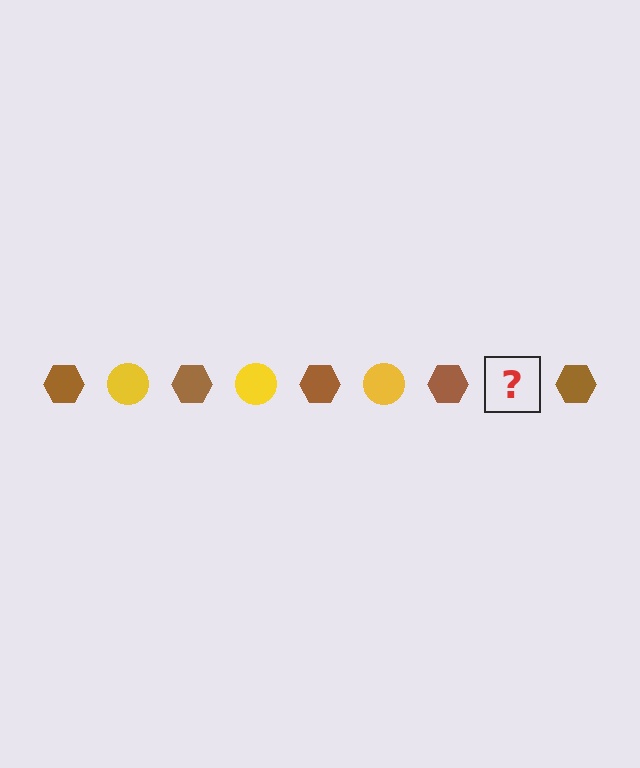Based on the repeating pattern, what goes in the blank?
The blank should be a yellow circle.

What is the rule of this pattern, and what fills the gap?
The rule is that the pattern alternates between brown hexagon and yellow circle. The gap should be filled with a yellow circle.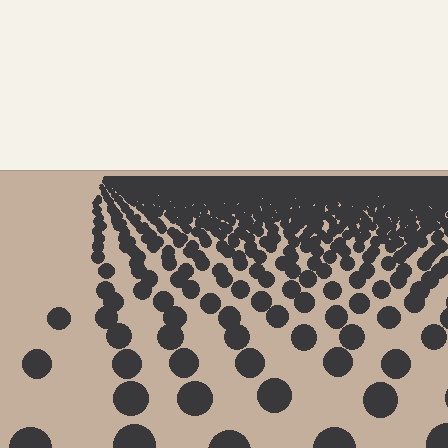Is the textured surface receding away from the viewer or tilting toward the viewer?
The surface is receding away from the viewer. Texture elements get smaller and denser toward the top.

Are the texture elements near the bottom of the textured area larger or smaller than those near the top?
Larger. Near the bottom, elements are closer to the viewer and appear at a bigger on-screen size.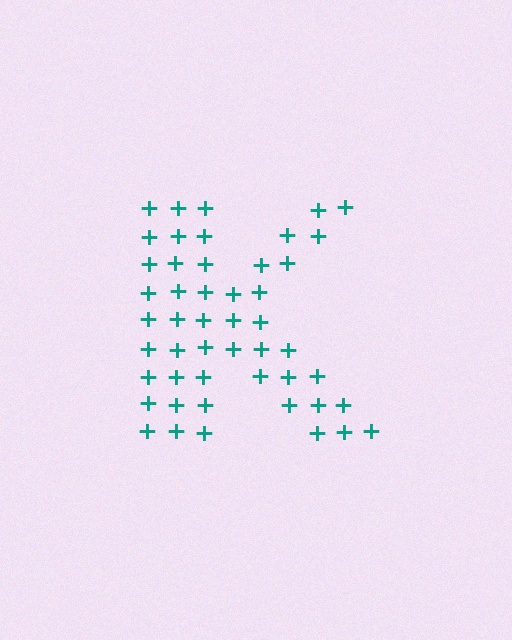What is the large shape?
The large shape is the letter K.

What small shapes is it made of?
It is made of small plus signs.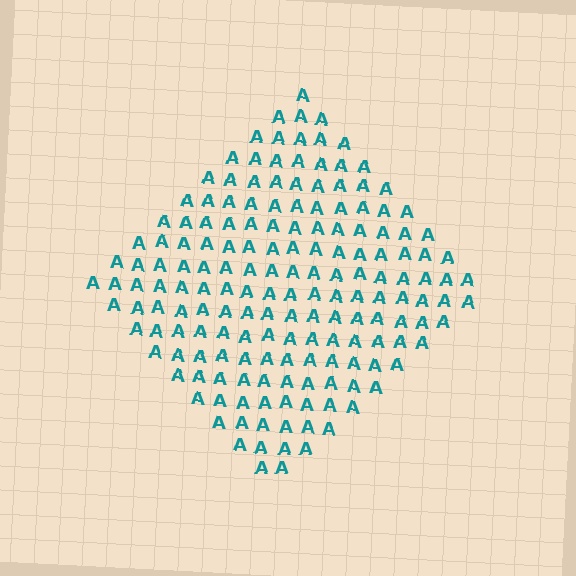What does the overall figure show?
The overall figure shows a diamond.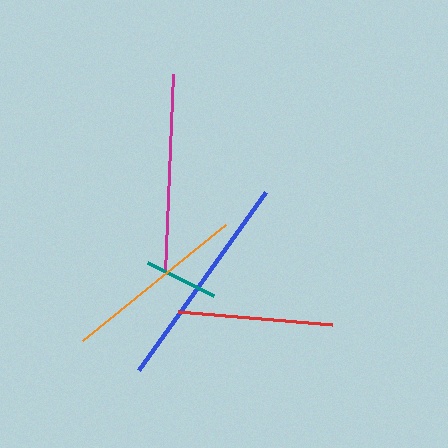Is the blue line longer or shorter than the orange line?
The blue line is longer than the orange line.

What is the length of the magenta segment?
The magenta segment is approximately 198 pixels long.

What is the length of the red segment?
The red segment is approximately 154 pixels long.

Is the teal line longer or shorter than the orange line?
The orange line is longer than the teal line.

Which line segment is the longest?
The blue line is the longest at approximately 219 pixels.